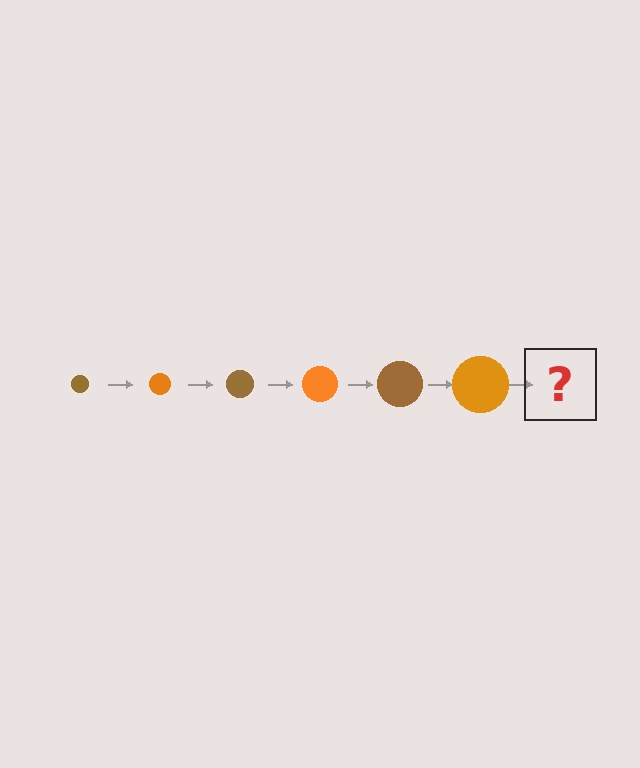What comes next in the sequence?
The next element should be a brown circle, larger than the previous one.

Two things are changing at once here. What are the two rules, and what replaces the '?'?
The two rules are that the circle grows larger each step and the color cycles through brown and orange. The '?' should be a brown circle, larger than the previous one.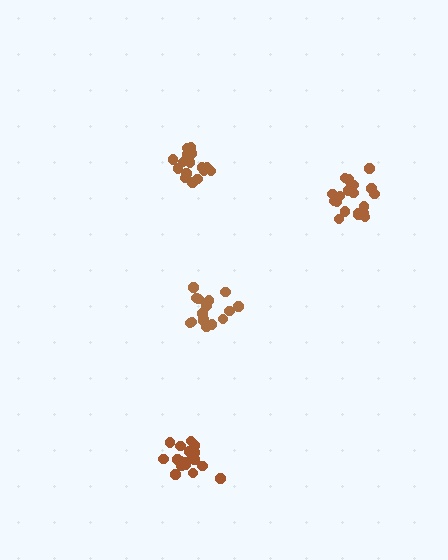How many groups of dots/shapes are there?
There are 4 groups.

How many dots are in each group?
Group 1: 16 dots, Group 2: 20 dots, Group 3: 17 dots, Group 4: 19 dots (72 total).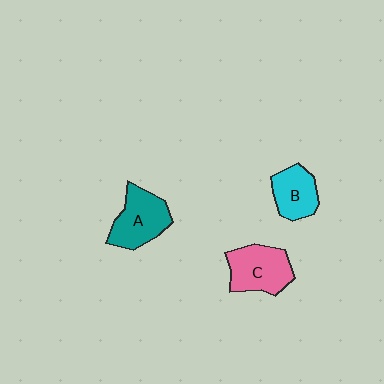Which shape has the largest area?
Shape C (pink).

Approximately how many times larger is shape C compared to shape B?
Approximately 1.3 times.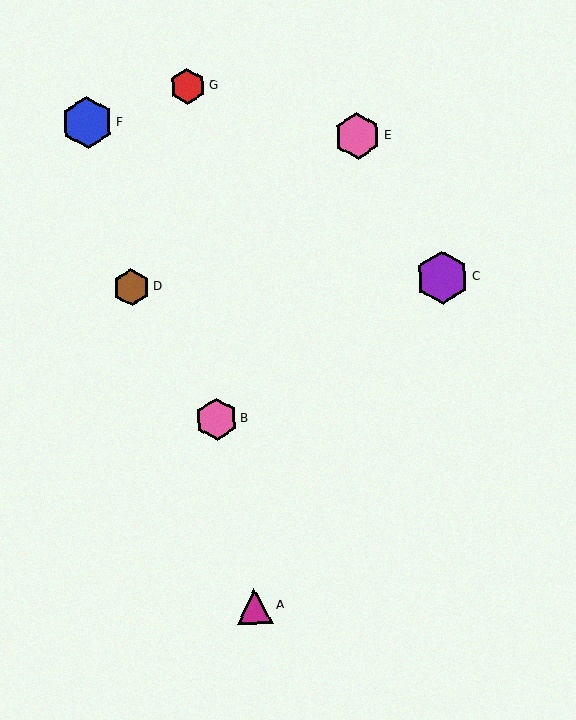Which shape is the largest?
The purple hexagon (labeled C) is the largest.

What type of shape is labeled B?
Shape B is a pink hexagon.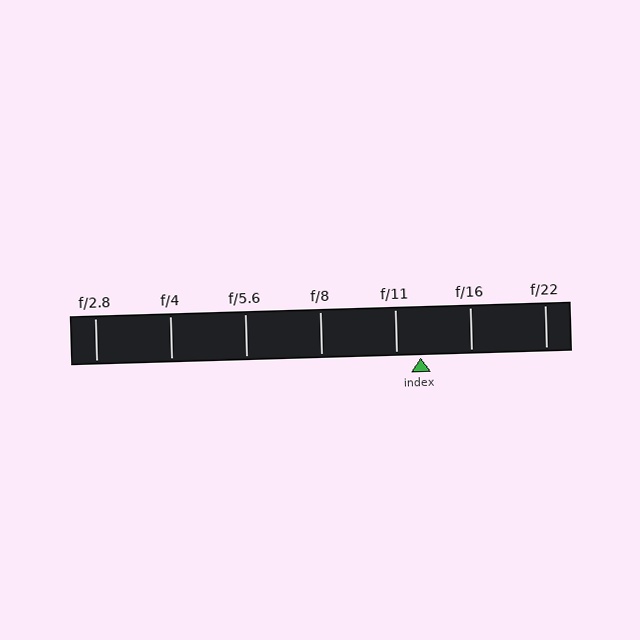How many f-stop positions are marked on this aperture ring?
There are 7 f-stop positions marked.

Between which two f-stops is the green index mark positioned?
The index mark is between f/11 and f/16.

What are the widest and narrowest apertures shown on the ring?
The widest aperture shown is f/2.8 and the narrowest is f/22.